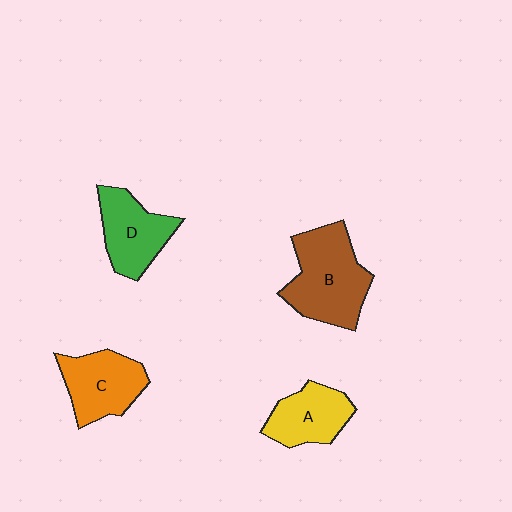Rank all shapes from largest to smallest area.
From largest to smallest: B (brown), C (orange), D (green), A (yellow).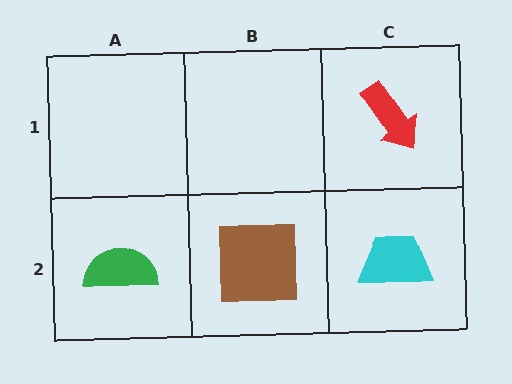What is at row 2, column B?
A brown square.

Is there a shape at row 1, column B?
No, that cell is empty.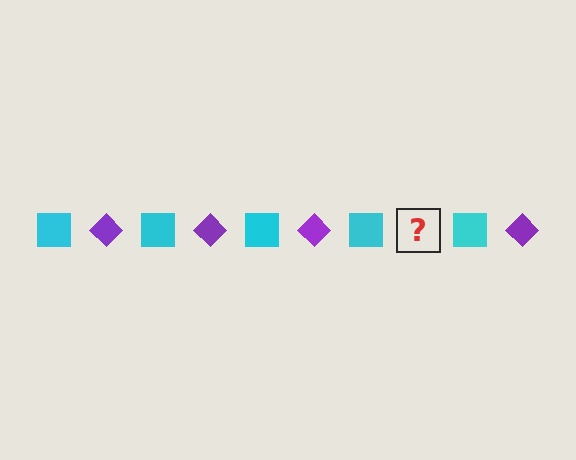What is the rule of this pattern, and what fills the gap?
The rule is that the pattern alternates between cyan square and purple diamond. The gap should be filled with a purple diamond.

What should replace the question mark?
The question mark should be replaced with a purple diamond.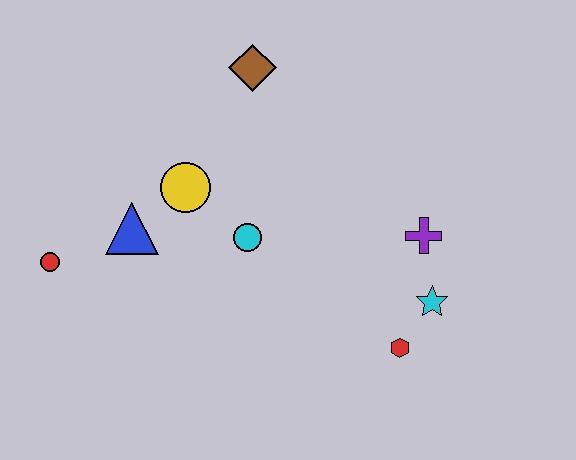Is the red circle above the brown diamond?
No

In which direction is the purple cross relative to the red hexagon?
The purple cross is above the red hexagon.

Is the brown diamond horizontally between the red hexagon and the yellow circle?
Yes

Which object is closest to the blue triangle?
The yellow circle is closest to the blue triangle.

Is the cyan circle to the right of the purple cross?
No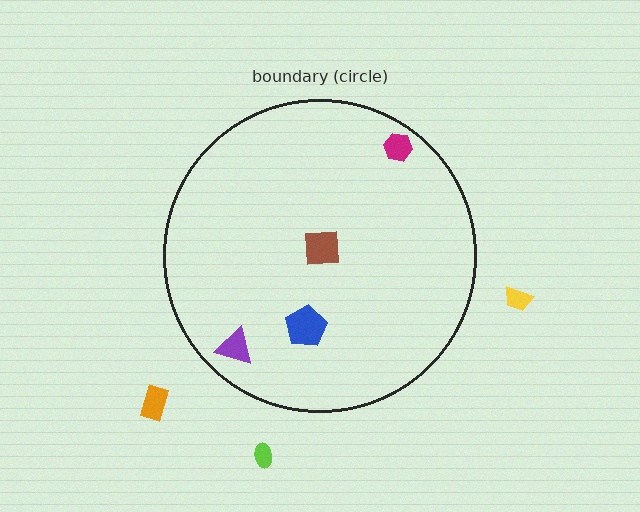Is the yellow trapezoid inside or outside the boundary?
Outside.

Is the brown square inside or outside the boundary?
Inside.